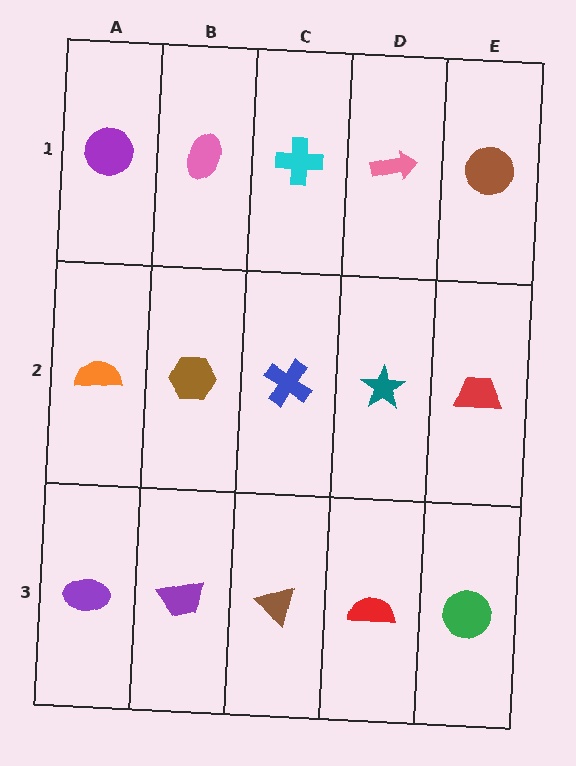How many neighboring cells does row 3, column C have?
3.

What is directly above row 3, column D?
A teal star.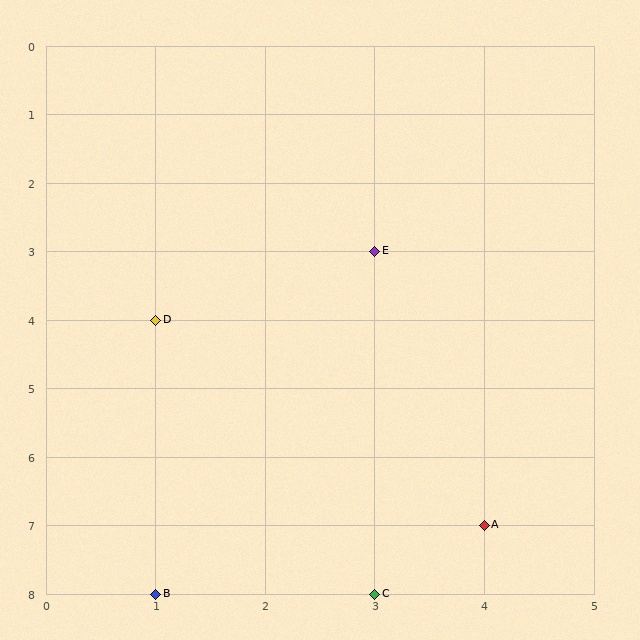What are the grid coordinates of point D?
Point D is at grid coordinates (1, 4).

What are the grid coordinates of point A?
Point A is at grid coordinates (4, 7).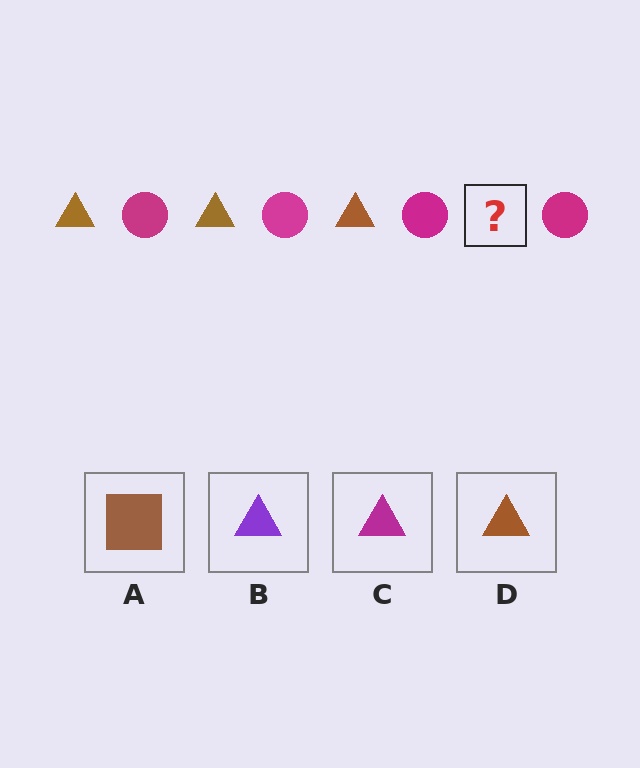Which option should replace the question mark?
Option D.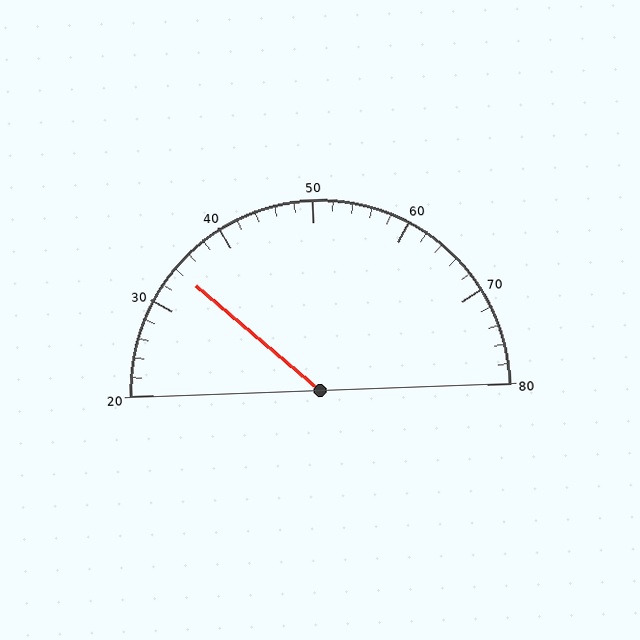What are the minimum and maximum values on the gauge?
The gauge ranges from 20 to 80.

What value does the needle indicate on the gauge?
The needle indicates approximately 34.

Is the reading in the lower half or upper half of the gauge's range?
The reading is in the lower half of the range (20 to 80).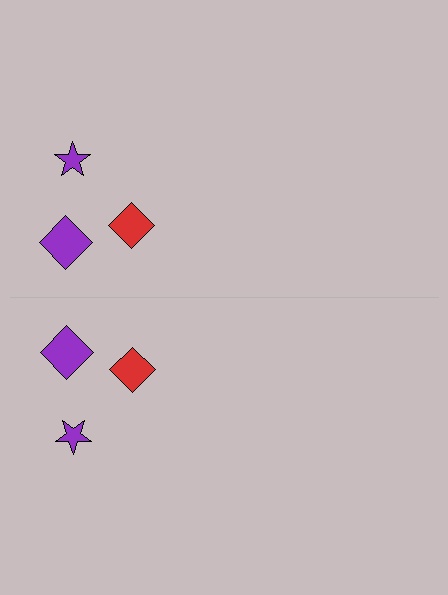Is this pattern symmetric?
Yes, this pattern has bilateral (reflection) symmetry.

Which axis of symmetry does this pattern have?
The pattern has a horizontal axis of symmetry running through the center of the image.